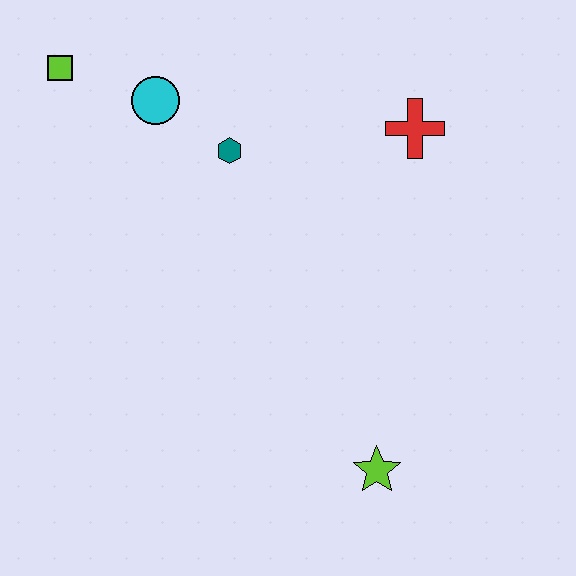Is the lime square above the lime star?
Yes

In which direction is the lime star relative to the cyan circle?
The lime star is below the cyan circle.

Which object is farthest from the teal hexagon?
The lime star is farthest from the teal hexagon.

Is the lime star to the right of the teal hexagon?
Yes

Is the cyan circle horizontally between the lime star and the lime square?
Yes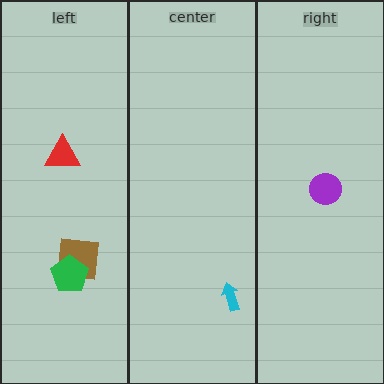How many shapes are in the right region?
1.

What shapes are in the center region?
The cyan arrow.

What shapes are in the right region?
The purple circle.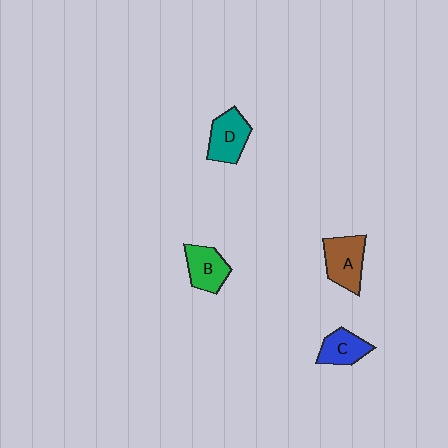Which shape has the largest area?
Shape A (brown).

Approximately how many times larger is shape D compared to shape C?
Approximately 1.3 times.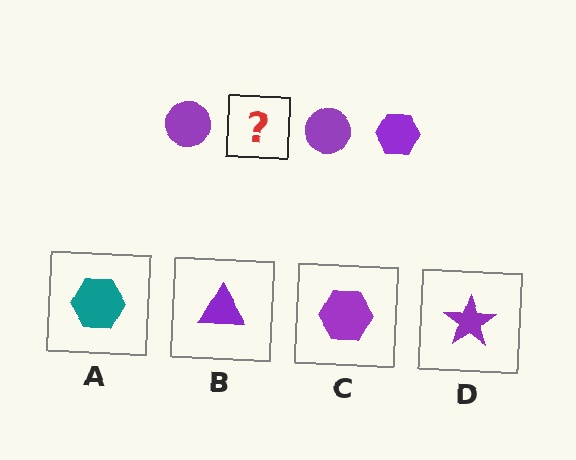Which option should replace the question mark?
Option C.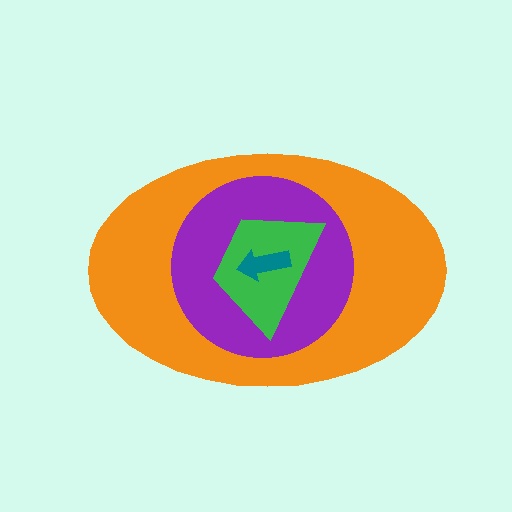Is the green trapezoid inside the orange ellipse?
Yes.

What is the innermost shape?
The teal arrow.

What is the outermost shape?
The orange ellipse.